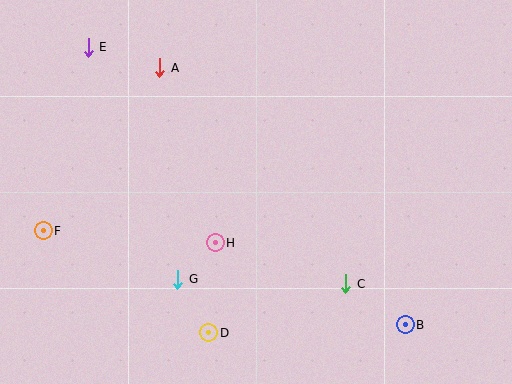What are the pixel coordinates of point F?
Point F is at (43, 231).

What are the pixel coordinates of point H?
Point H is at (215, 243).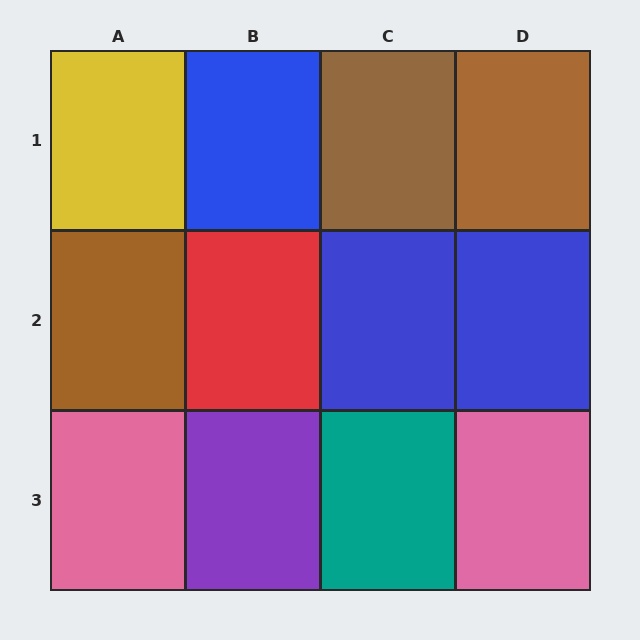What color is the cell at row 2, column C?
Blue.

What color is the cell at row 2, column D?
Blue.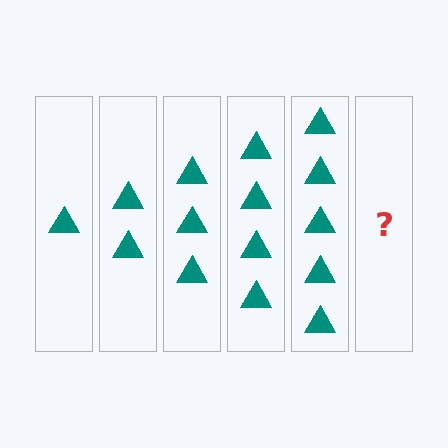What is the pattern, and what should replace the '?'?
The pattern is that each step adds one more triangle. The '?' should be 6 triangles.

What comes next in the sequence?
The next element should be 6 triangles.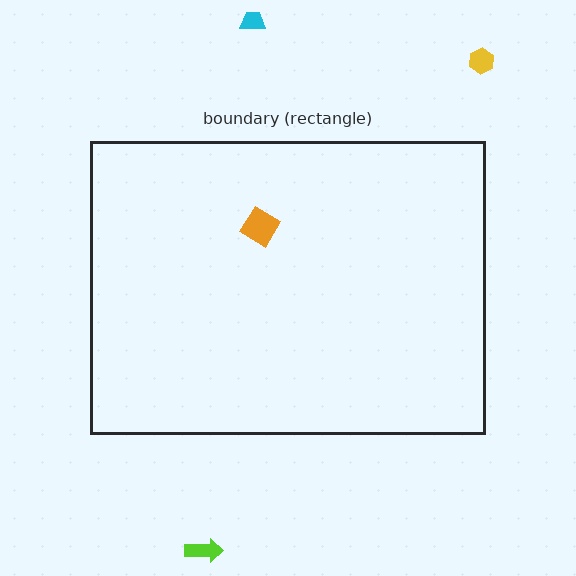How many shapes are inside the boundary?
1 inside, 3 outside.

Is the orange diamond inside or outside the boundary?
Inside.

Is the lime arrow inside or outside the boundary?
Outside.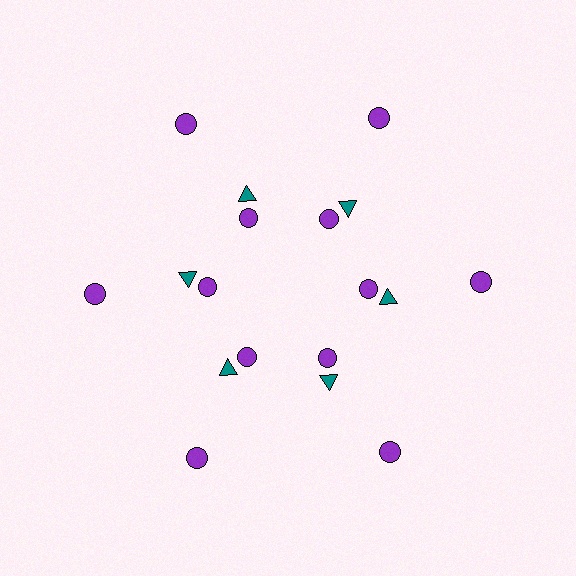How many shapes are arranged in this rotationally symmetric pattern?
There are 18 shapes, arranged in 6 groups of 3.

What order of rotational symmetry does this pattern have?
This pattern has 6-fold rotational symmetry.